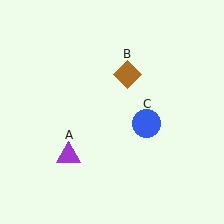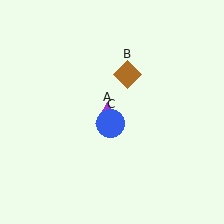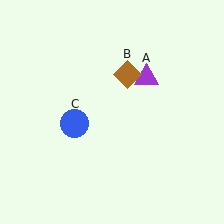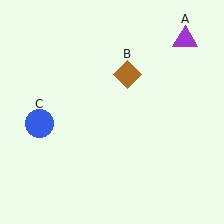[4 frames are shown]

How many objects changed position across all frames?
2 objects changed position: purple triangle (object A), blue circle (object C).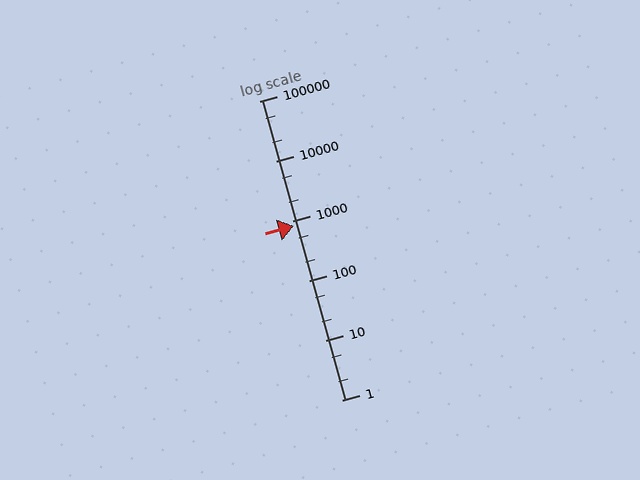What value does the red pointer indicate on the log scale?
The pointer indicates approximately 820.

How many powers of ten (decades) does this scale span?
The scale spans 5 decades, from 1 to 100000.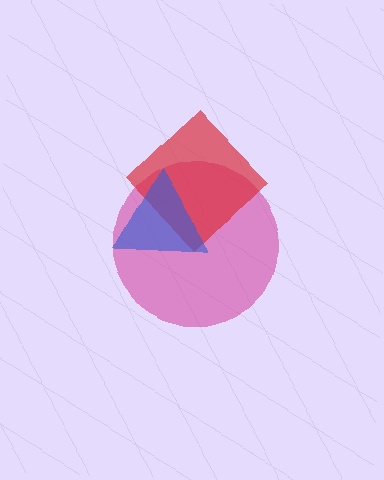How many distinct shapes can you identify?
There are 3 distinct shapes: a magenta circle, a red diamond, a blue triangle.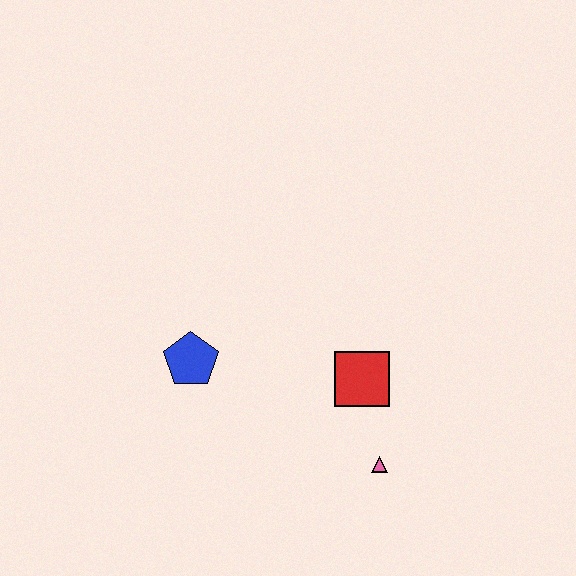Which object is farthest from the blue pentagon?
The pink triangle is farthest from the blue pentagon.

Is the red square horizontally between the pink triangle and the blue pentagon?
Yes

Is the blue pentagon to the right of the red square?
No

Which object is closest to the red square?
The pink triangle is closest to the red square.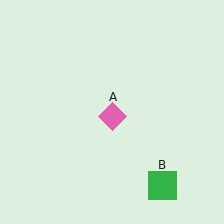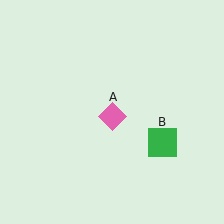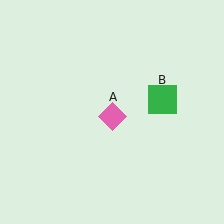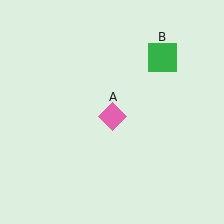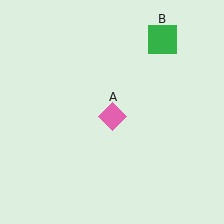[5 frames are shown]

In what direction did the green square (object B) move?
The green square (object B) moved up.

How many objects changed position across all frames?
1 object changed position: green square (object B).